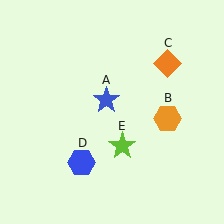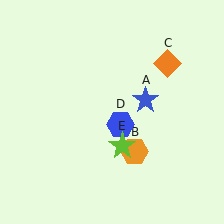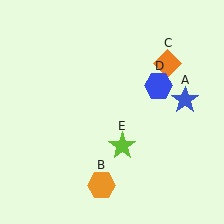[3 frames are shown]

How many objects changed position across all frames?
3 objects changed position: blue star (object A), orange hexagon (object B), blue hexagon (object D).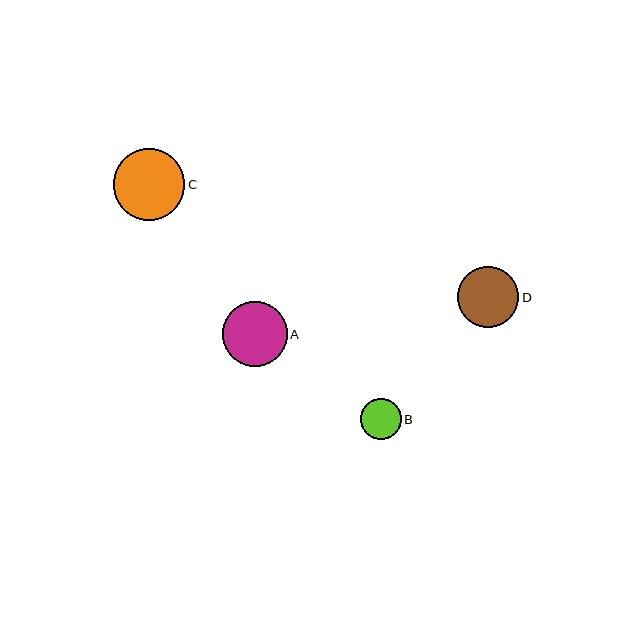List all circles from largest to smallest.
From largest to smallest: C, A, D, B.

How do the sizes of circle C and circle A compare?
Circle C and circle A are approximately the same size.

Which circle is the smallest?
Circle B is the smallest with a size of approximately 41 pixels.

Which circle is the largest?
Circle C is the largest with a size of approximately 71 pixels.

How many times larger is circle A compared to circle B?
Circle A is approximately 1.6 times the size of circle B.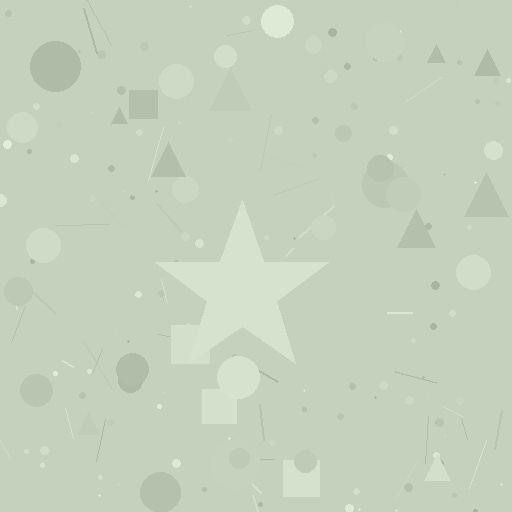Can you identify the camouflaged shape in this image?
The camouflaged shape is a star.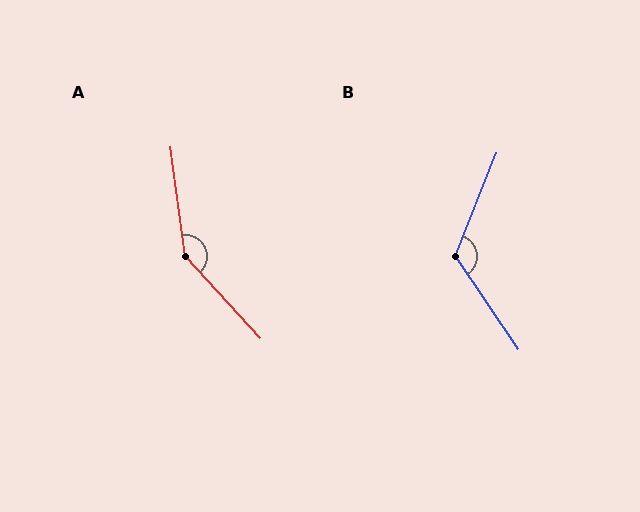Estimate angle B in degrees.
Approximately 124 degrees.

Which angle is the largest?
A, at approximately 145 degrees.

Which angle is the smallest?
B, at approximately 124 degrees.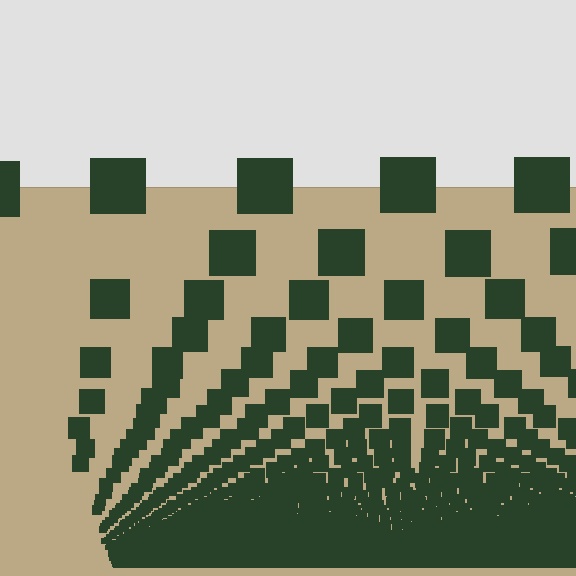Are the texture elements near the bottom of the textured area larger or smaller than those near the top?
Smaller. The gradient is inverted — elements near the bottom are smaller and denser.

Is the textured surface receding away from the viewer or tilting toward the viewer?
The surface appears to tilt toward the viewer. Texture elements get larger and sparser toward the top.